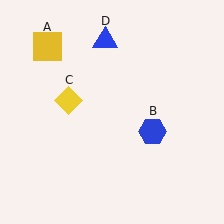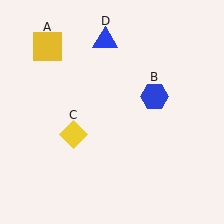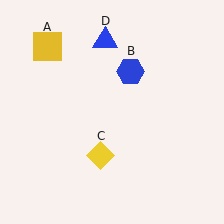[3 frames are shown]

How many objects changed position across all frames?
2 objects changed position: blue hexagon (object B), yellow diamond (object C).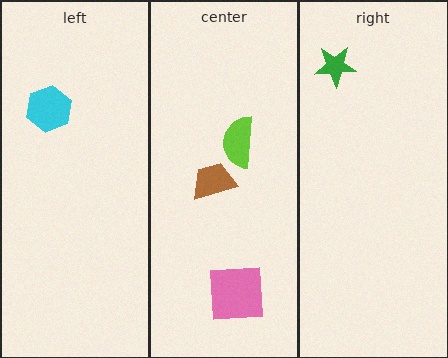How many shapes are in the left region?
1.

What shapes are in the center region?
The lime semicircle, the brown trapezoid, the pink square.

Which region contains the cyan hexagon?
The left region.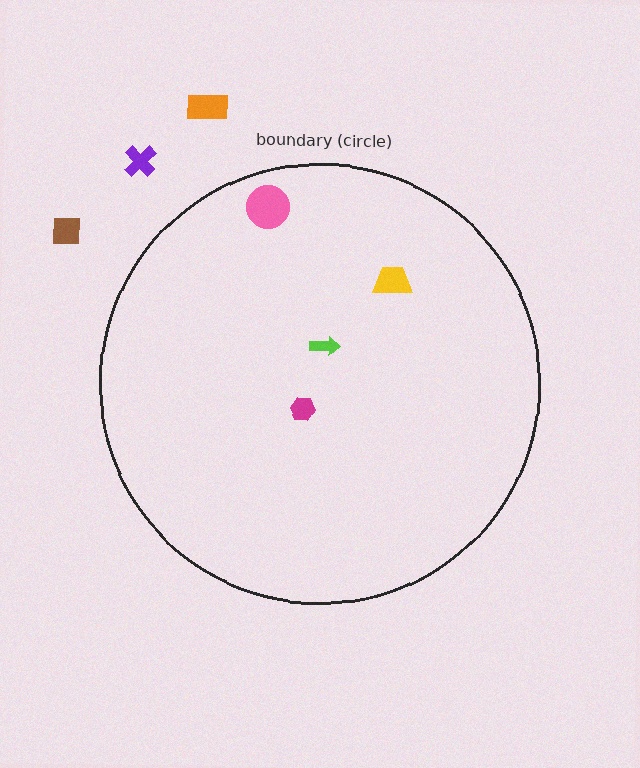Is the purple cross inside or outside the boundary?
Outside.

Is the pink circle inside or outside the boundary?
Inside.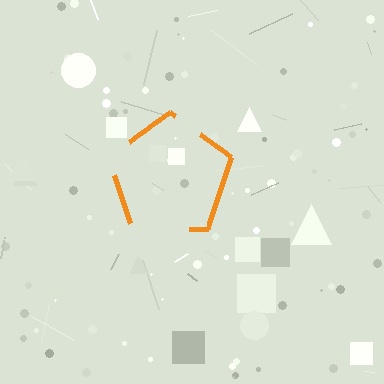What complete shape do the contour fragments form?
The contour fragments form a pentagon.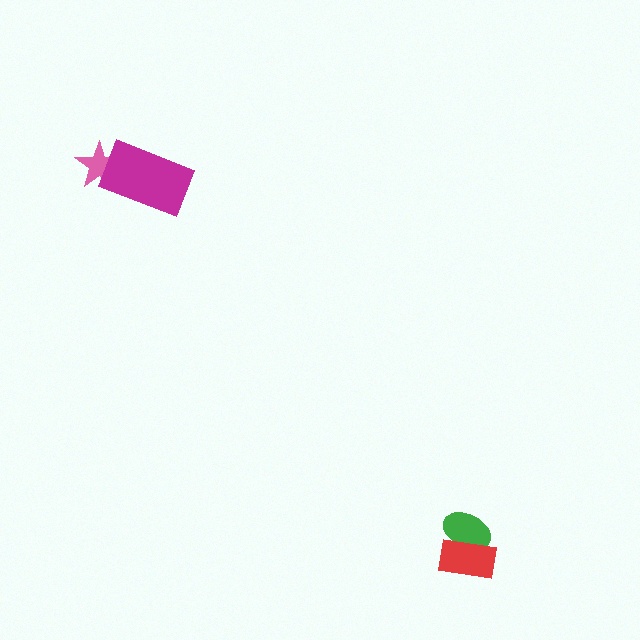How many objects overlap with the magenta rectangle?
1 object overlaps with the magenta rectangle.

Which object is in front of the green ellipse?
The red rectangle is in front of the green ellipse.